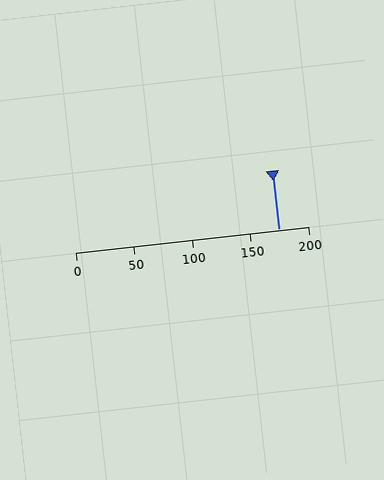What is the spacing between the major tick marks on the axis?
The major ticks are spaced 50 apart.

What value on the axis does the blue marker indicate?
The marker indicates approximately 175.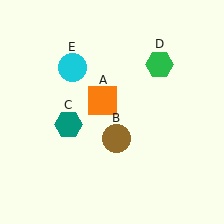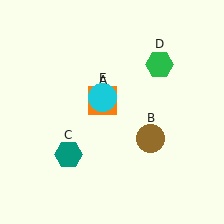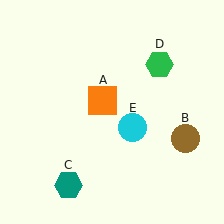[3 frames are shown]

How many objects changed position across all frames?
3 objects changed position: brown circle (object B), teal hexagon (object C), cyan circle (object E).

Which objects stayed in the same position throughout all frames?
Orange square (object A) and green hexagon (object D) remained stationary.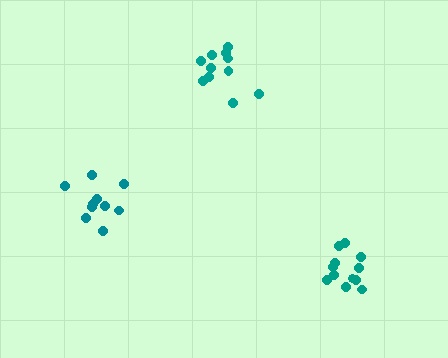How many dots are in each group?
Group 1: 12 dots, Group 2: 11 dots, Group 3: 10 dots (33 total).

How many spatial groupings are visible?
There are 3 spatial groupings.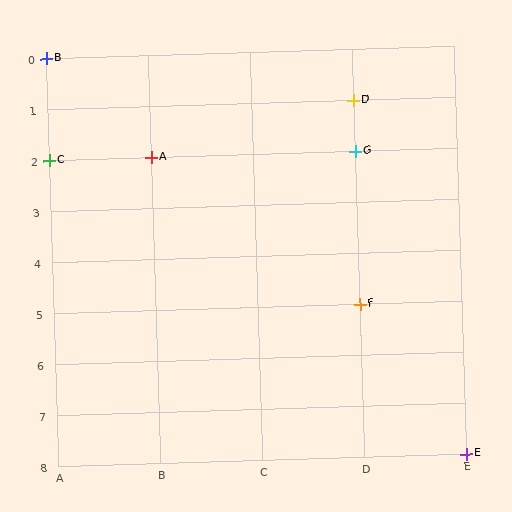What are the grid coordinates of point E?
Point E is at grid coordinates (E, 8).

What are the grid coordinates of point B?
Point B is at grid coordinates (A, 0).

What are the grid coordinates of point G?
Point G is at grid coordinates (D, 2).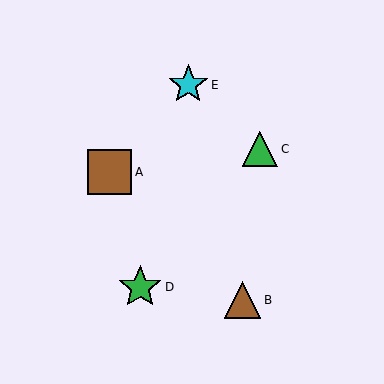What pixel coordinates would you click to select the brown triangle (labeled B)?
Click at (242, 300) to select the brown triangle B.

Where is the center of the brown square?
The center of the brown square is at (109, 172).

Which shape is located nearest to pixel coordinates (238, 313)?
The brown triangle (labeled B) at (242, 300) is nearest to that location.